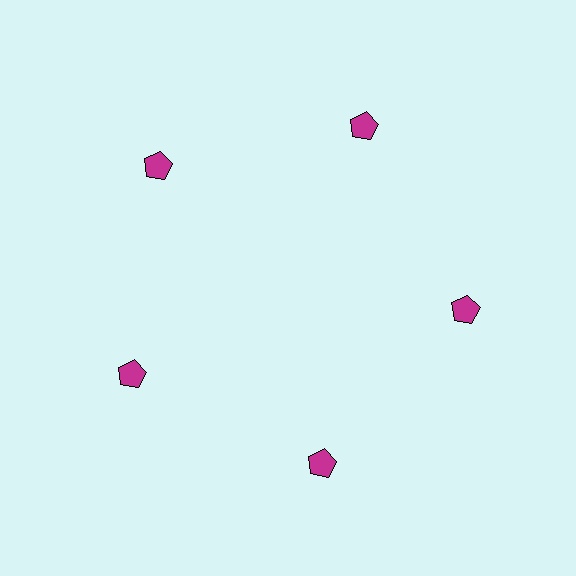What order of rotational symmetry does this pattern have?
This pattern has 5-fold rotational symmetry.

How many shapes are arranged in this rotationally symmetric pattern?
There are 5 shapes, arranged in 5 groups of 1.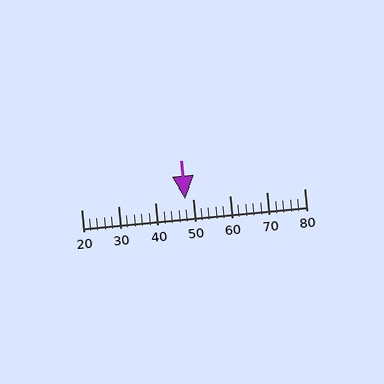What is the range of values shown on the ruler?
The ruler shows values from 20 to 80.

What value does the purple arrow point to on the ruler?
The purple arrow points to approximately 48.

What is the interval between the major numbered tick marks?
The major tick marks are spaced 10 units apart.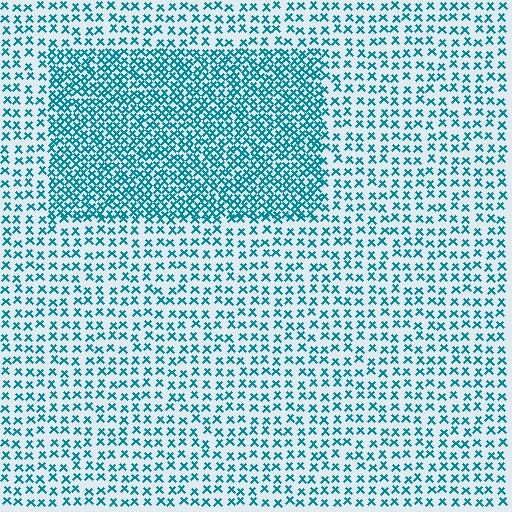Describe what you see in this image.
The image contains small teal elements arranged at two different densities. A rectangle-shaped region is visible where the elements are more densely packed than the surrounding area.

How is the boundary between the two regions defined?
The boundary is defined by a change in element density (approximately 2.1x ratio). All elements are the same color, size, and shape.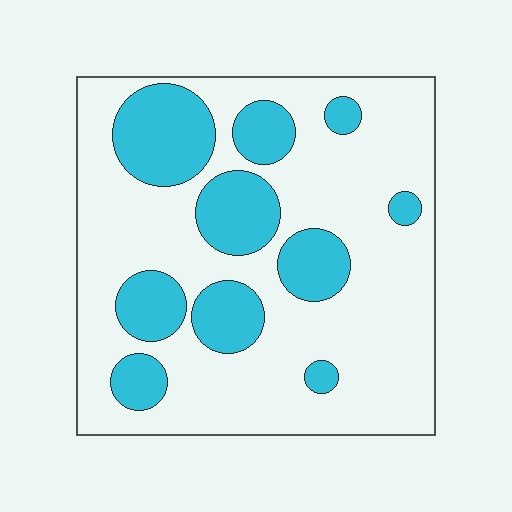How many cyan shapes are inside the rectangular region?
10.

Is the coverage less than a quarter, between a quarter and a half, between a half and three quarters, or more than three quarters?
Between a quarter and a half.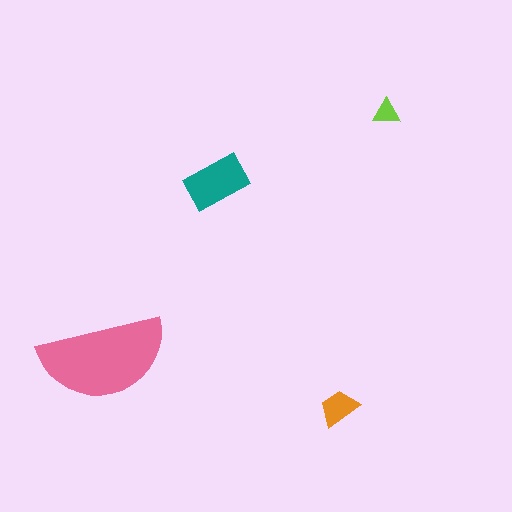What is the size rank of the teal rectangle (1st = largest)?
2nd.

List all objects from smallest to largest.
The lime triangle, the orange trapezoid, the teal rectangle, the pink semicircle.